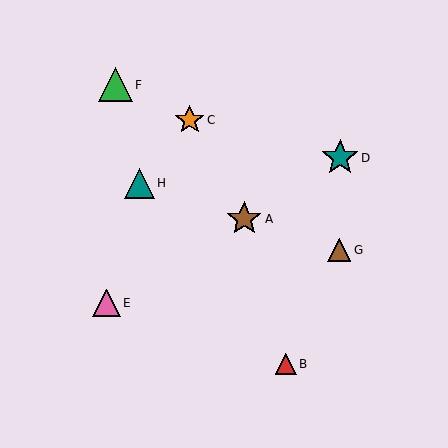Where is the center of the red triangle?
The center of the red triangle is at (286, 364).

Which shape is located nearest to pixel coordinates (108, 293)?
The pink triangle (labeled E) at (107, 303) is nearest to that location.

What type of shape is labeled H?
Shape H is a teal triangle.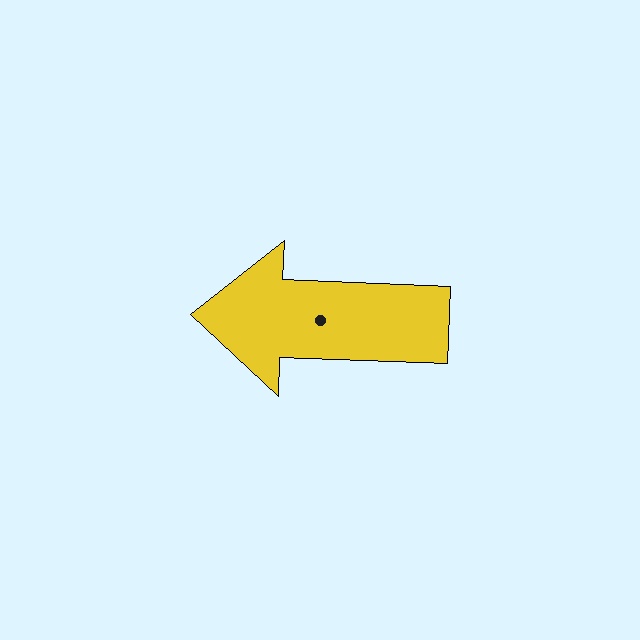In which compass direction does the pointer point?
West.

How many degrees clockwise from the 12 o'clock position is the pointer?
Approximately 272 degrees.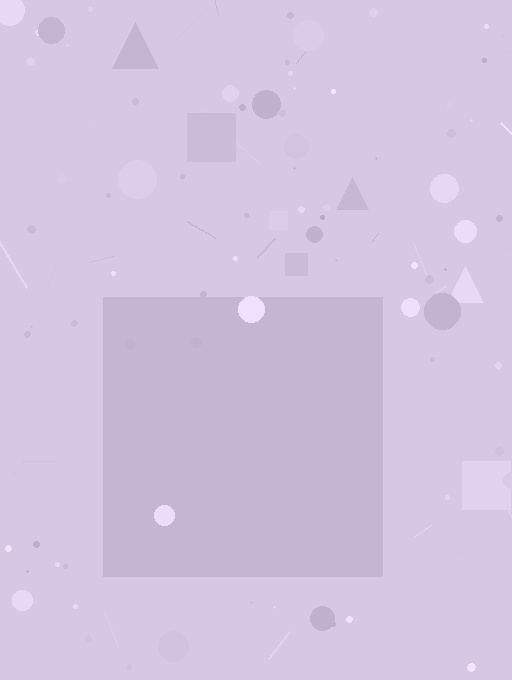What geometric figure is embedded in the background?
A square is embedded in the background.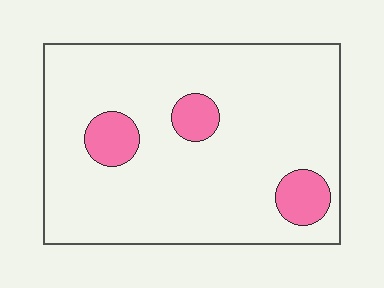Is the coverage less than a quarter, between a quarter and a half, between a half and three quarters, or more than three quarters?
Less than a quarter.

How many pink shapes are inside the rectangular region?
3.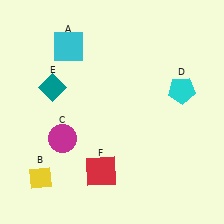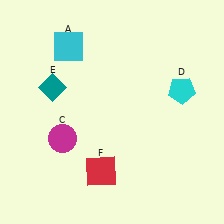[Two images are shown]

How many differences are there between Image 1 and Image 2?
There is 1 difference between the two images.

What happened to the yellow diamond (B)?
The yellow diamond (B) was removed in Image 2. It was in the bottom-left area of Image 1.